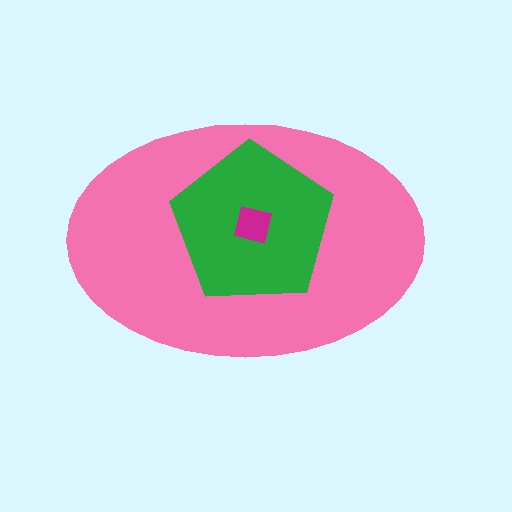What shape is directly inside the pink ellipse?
The green pentagon.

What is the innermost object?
The magenta square.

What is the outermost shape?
The pink ellipse.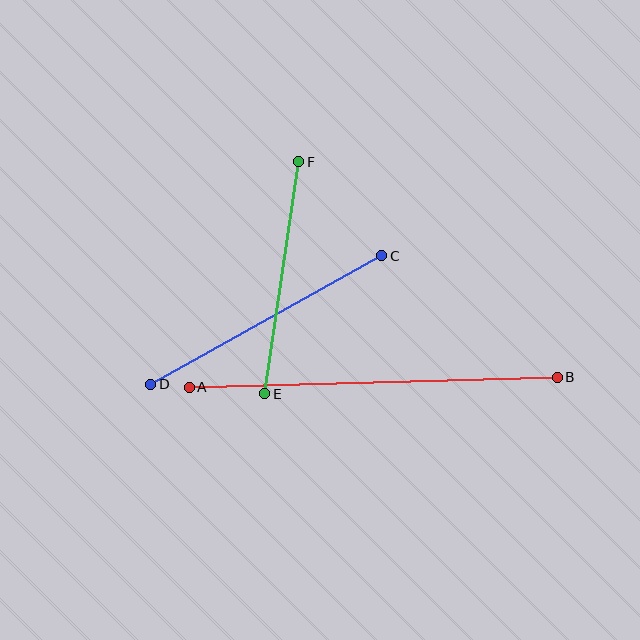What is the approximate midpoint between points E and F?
The midpoint is at approximately (282, 278) pixels.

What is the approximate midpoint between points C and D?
The midpoint is at approximately (266, 320) pixels.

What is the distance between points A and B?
The distance is approximately 368 pixels.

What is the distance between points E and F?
The distance is approximately 235 pixels.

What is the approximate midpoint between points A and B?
The midpoint is at approximately (373, 382) pixels.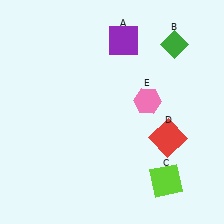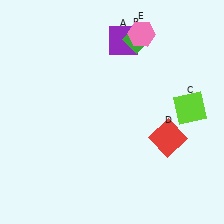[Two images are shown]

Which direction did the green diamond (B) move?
The green diamond (B) moved left.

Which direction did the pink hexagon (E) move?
The pink hexagon (E) moved up.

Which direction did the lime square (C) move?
The lime square (C) moved up.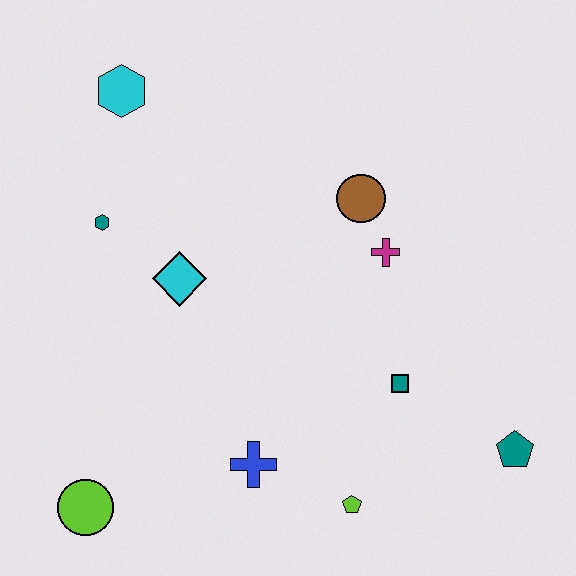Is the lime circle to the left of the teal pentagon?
Yes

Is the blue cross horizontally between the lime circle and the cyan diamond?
No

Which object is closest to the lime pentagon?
The blue cross is closest to the lime pentagon.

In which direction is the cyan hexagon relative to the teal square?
The cyan hexagon is above the teal square.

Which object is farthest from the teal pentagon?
The cyan hexagon is farthest from the teal pentagon.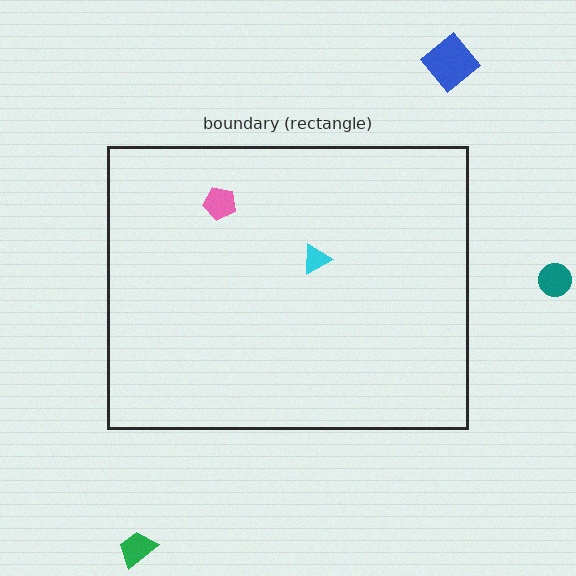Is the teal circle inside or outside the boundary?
Outside.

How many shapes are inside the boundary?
2 inside, 3 outside.